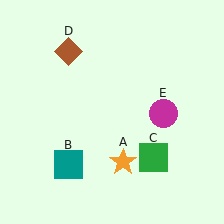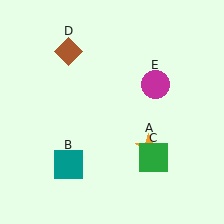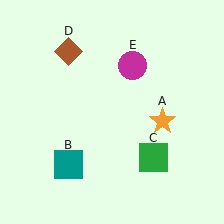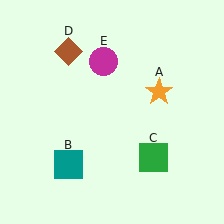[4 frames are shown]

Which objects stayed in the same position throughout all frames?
Teal square (object B) and green square (object C) and brown diamond (object D) remained stationary.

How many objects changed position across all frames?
2 objects changed position: orange star (object A), magenta circle (object E).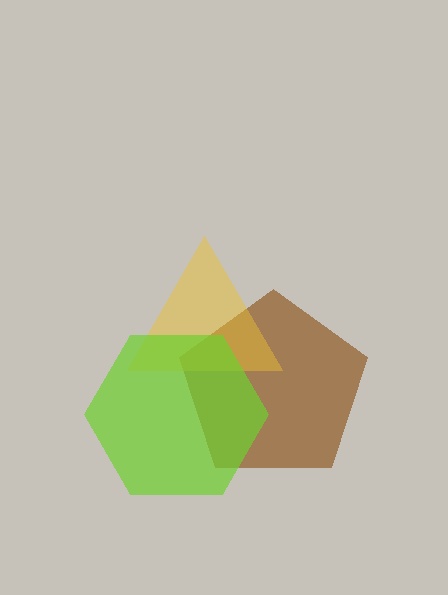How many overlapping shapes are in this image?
There are 3 overlapping shapes in the image.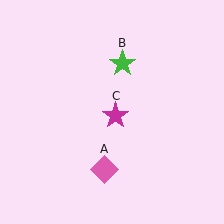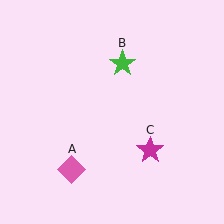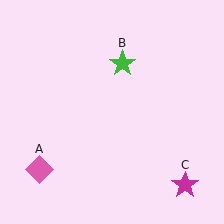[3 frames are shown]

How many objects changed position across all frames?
2 objects changed position: pink diamond (object A), magenta star (object C).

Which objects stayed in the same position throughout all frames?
Green star (object B) remained stationary.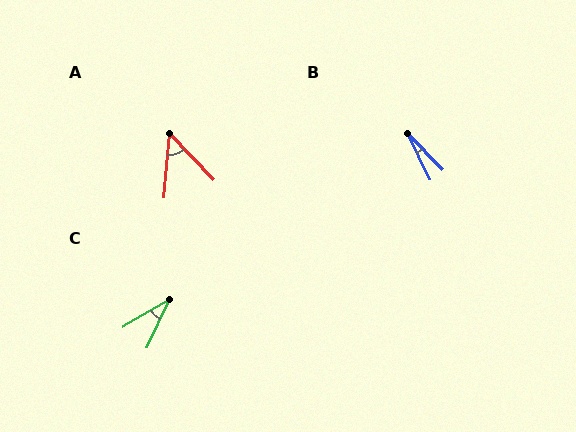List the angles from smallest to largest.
B (18°), C (34°), A (49°).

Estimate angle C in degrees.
Approximately 34 degrees.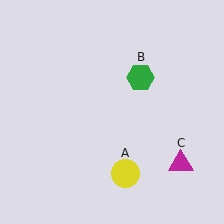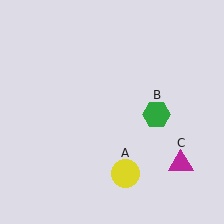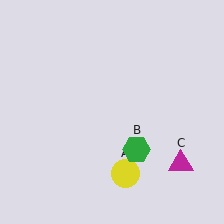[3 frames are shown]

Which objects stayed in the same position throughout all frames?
Yellow circle (object A) and magenta triangle (object C) remained stationary.